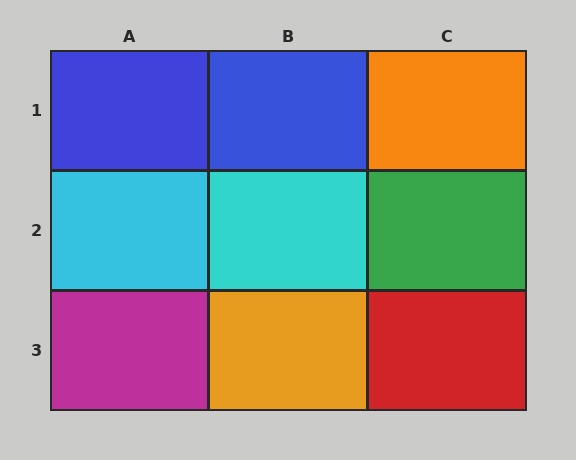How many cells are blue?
2 cells are blue.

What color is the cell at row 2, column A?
Cyan.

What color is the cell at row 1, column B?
Blue.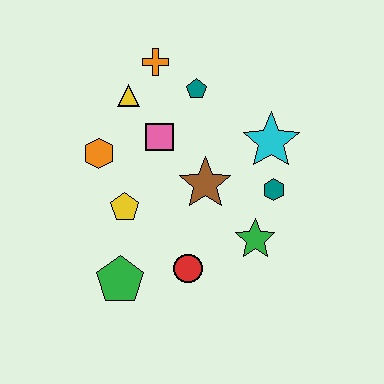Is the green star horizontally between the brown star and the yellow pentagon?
No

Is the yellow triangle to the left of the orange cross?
Yes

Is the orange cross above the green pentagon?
Yes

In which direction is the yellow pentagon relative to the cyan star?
The yellow pentagon is to the left of the cyan star.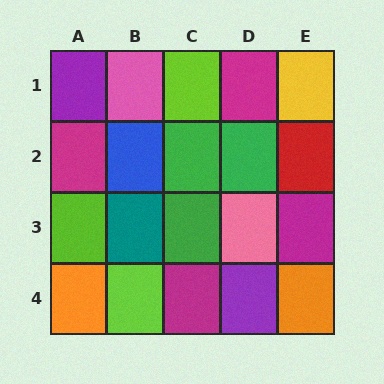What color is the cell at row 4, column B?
Lime.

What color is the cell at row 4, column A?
Orange.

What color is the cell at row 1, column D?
Magenta.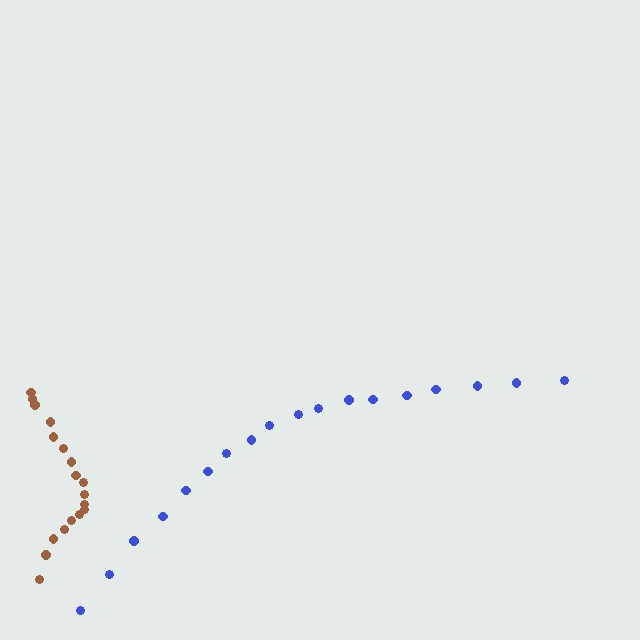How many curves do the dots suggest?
There are 2 distinct paths.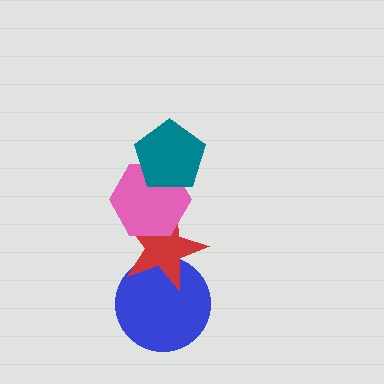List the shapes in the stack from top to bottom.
From top to bottom: the teal pentagon, the pink hexagon, the red star, the blue circle.